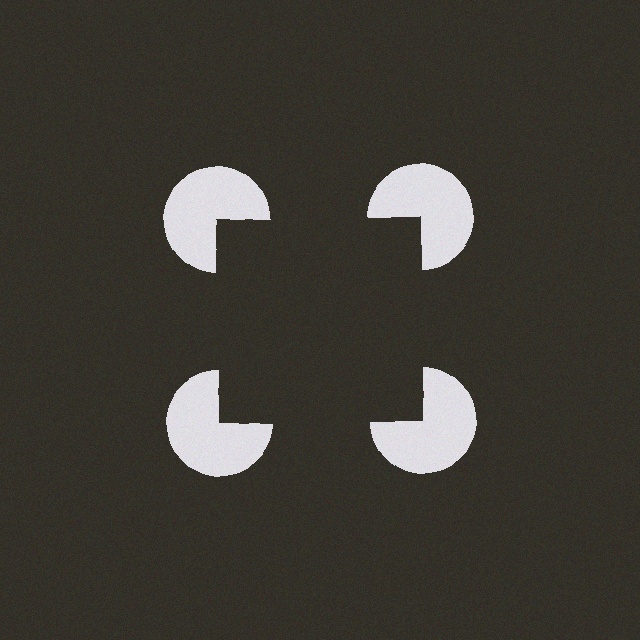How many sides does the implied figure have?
4 sides.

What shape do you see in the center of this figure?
An illusory square — its edges are inferred from the aligned wedge cuts in the pac-man discs, not physically drawn.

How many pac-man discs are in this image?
There are 4 — one at each vertex of the illusory square.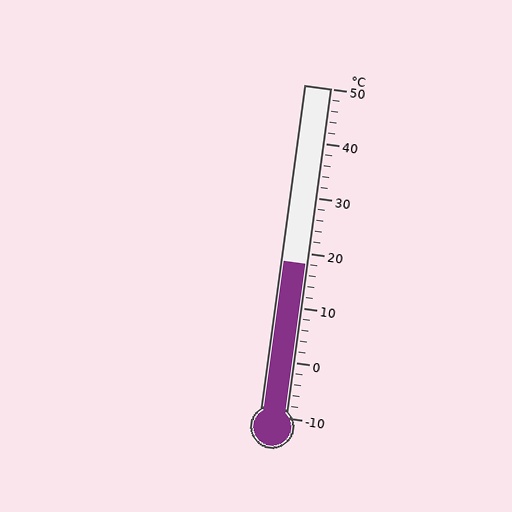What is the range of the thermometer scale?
The thermometer scale ranges from -10°C to 50°C.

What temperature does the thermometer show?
The thermometer shows approximately 18°C.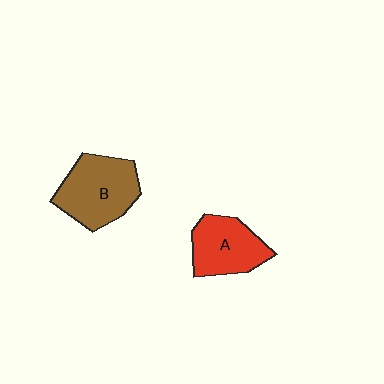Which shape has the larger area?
Shape B (brown).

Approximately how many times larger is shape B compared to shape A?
Approximately 1.2 times.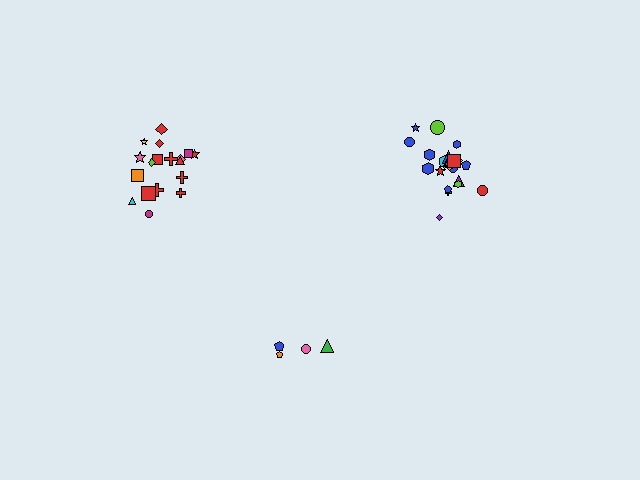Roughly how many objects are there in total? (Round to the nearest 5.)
Roughly 45 objects in total.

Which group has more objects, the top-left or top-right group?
The top-right group.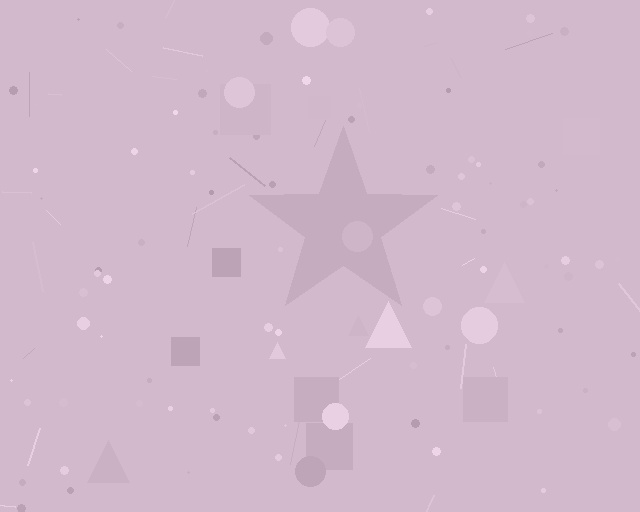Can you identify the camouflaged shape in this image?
The camouflaged shape is a star.